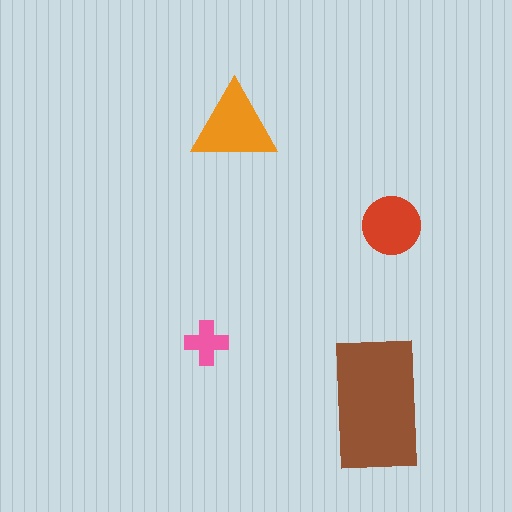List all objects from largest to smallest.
The brown rectangle, the orange triangle, the red circle, the pink cross.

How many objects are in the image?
There are 4 objects in the image.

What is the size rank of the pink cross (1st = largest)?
4th.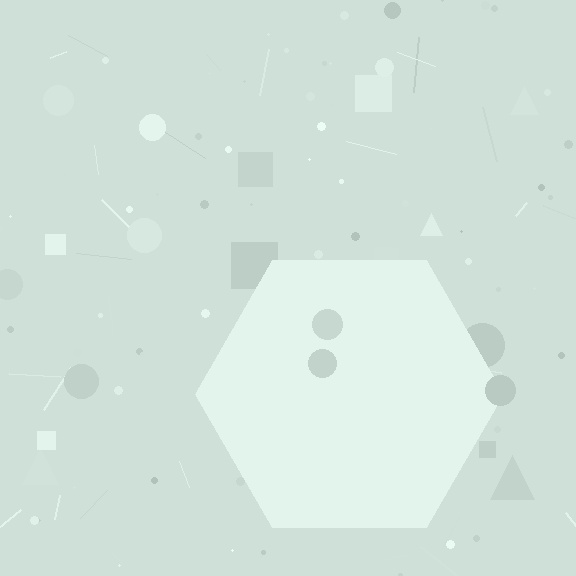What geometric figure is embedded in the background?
A hexagon is embedded in the background.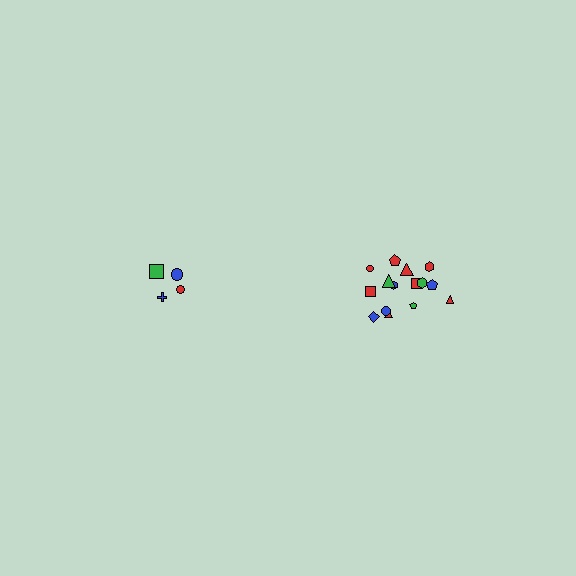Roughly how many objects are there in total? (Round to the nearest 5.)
Roughly 20 objects in total.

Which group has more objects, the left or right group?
The right group.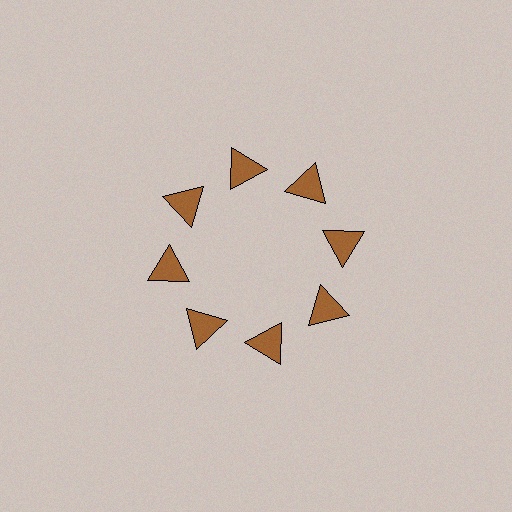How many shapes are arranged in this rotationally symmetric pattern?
There are 8 shapes, arranged in 8 groups of 1.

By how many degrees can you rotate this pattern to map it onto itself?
The pattern maps onto itself every 45 degrees of rotation.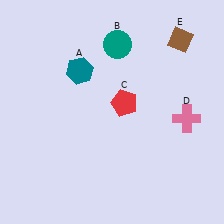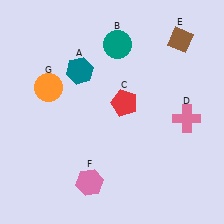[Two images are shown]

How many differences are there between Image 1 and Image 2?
There are 2 differences between the two images.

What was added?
A pink hexagon (F), an orange circle (G) were added in Image 2.